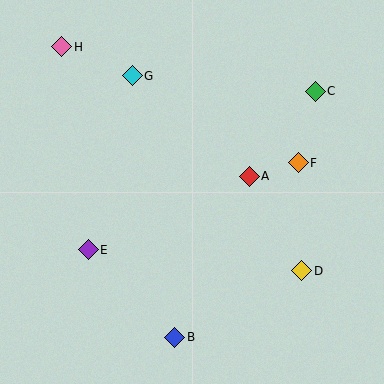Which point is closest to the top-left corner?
Point H is closest to the top-left corner.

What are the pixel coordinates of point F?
Point F is at (298, 163).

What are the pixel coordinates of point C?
Point C is at (315, 91).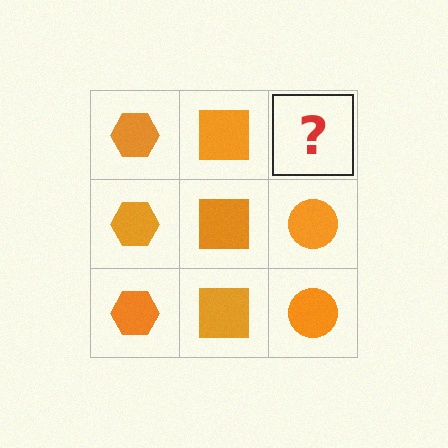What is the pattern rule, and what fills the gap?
The rule is that each column has a consistent shape. The gap should be filled with an orange circle.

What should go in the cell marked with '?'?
The missing cell should contain an orange circle.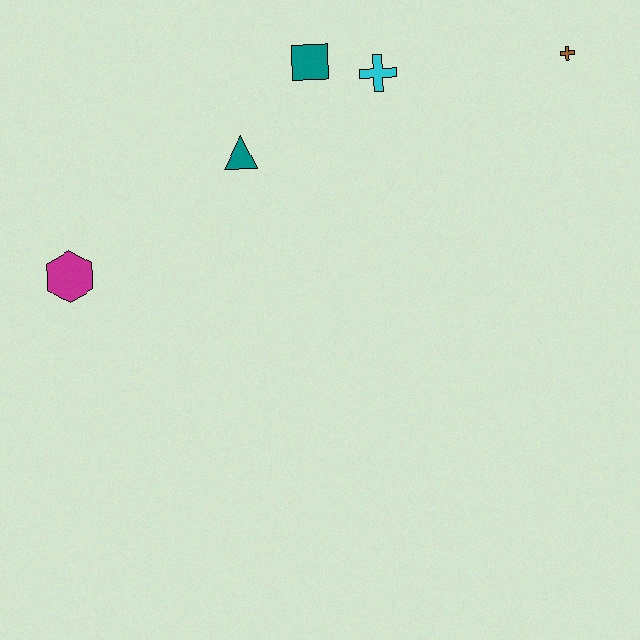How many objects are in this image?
There are 5 objects.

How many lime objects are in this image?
There are no lime objects.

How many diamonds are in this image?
There are no diamonds.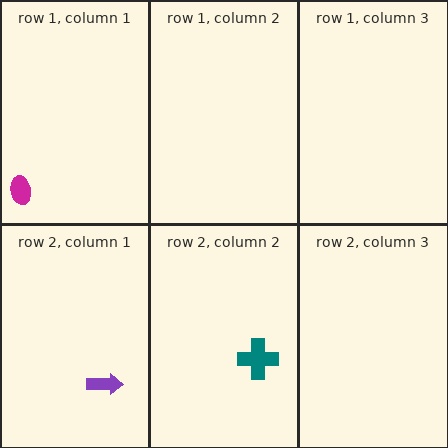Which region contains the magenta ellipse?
The row 1, column 1 region.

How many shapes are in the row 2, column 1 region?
1.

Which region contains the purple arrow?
The row 2, column 1 region.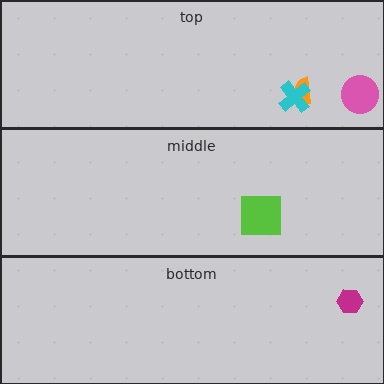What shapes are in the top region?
The orange semicircle, the pink circle, the cyan cross.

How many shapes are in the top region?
3.